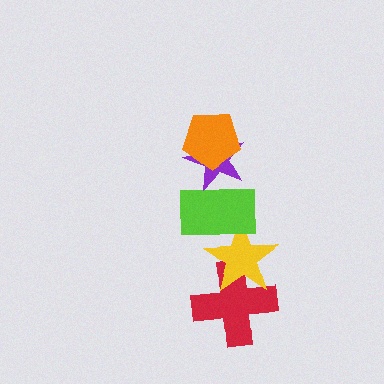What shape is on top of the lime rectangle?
The purple star is on top of the lime rectangle.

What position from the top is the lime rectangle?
The lime rectangle is 3rd from the top.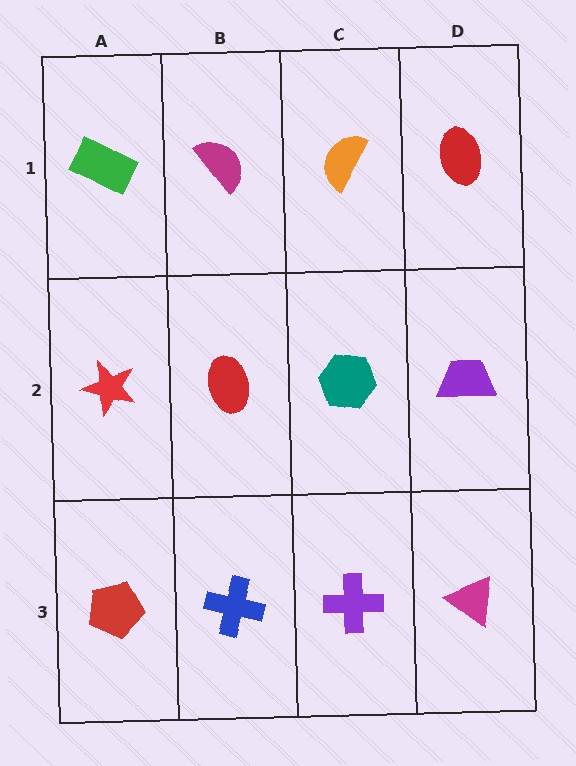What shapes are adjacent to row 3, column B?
A red ellipse (row 2, column B), a red pentagon (row 3, column A), a purple cross (row 3, column C).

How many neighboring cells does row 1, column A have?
2.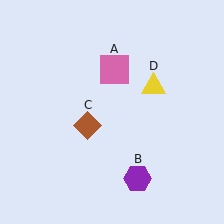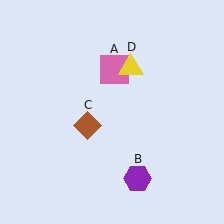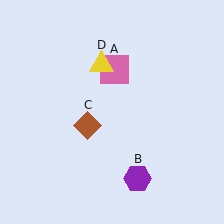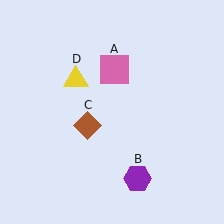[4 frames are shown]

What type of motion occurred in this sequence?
The yellow triangle (object D) rotated counterclockwise around the center of the scene.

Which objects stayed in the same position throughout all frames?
Pink square (object A) and purple hexagon (object B) and brown diamond (object C) remained stationary.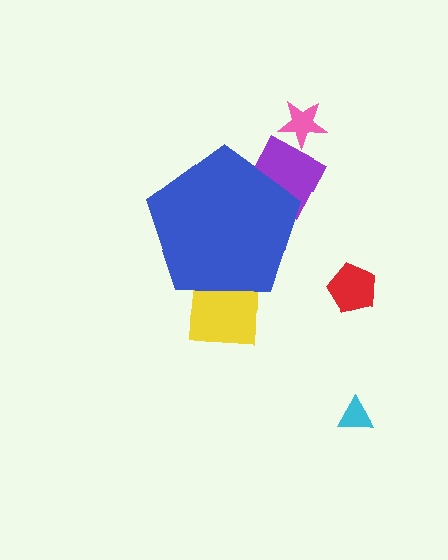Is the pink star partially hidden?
No, the pink star is fully visible.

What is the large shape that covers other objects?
A blue pentagon.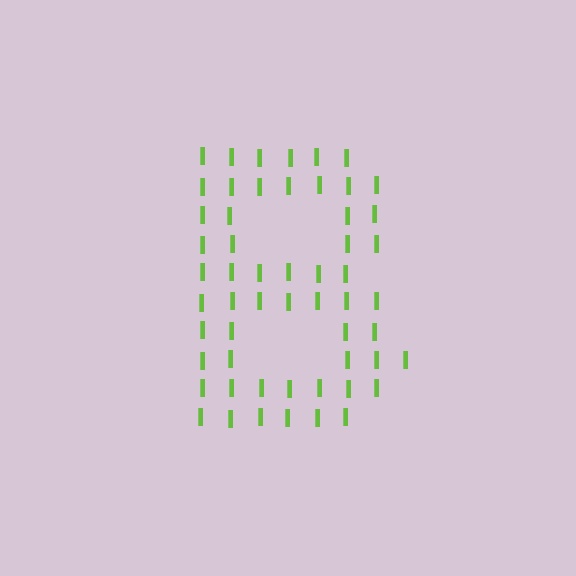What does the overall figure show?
The overall figure shows the letter B.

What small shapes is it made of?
It is made of small letter I's.